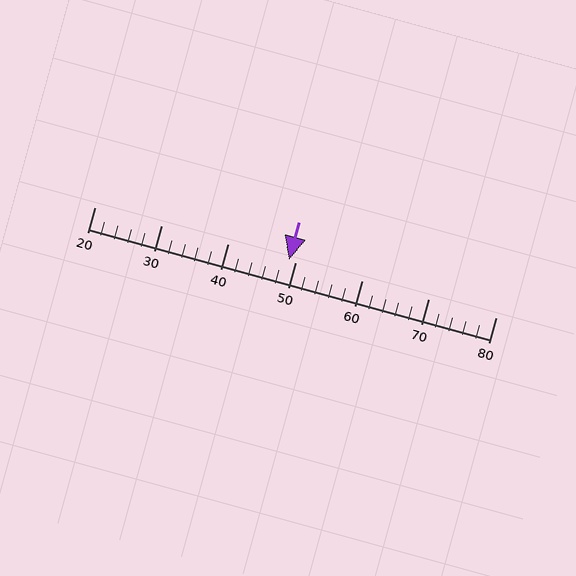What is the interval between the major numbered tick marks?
The major tick marks are spaced 10 units apart.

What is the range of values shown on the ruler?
The ruler shows values from 20 to 80.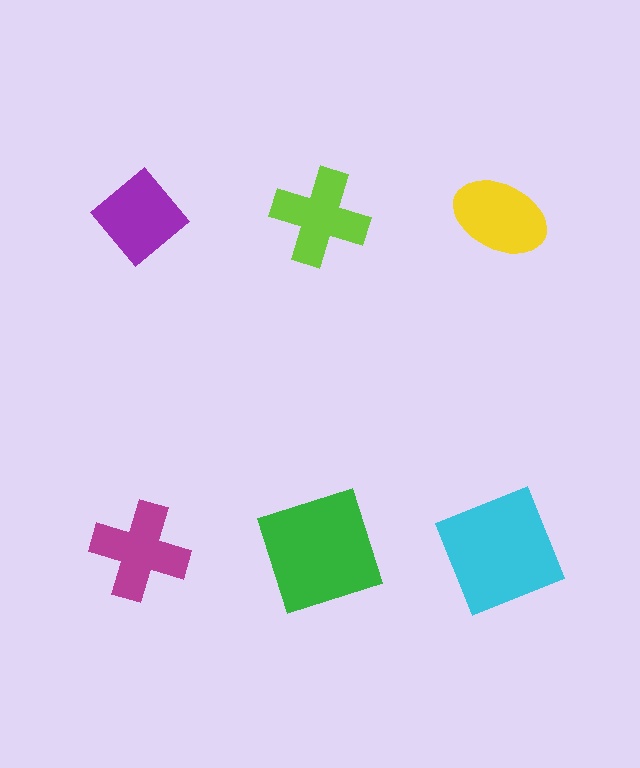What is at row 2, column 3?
A cyan square.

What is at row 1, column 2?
A lime cross.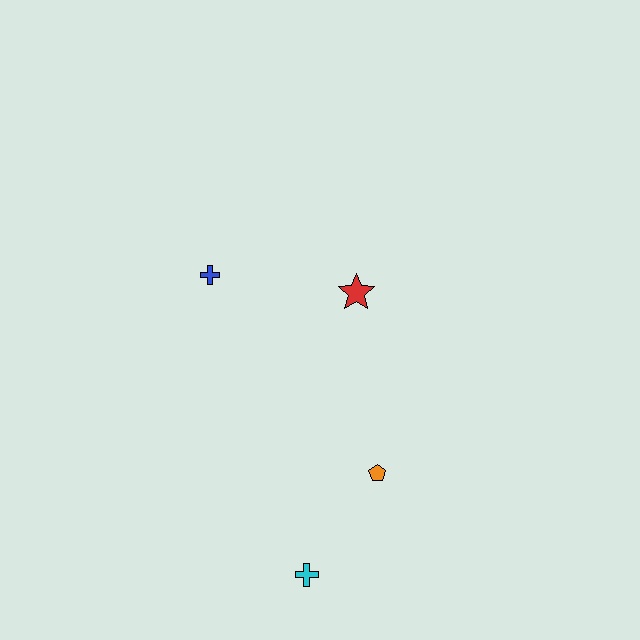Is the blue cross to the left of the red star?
Yes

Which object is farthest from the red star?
The cyan cross is farthest from the red star.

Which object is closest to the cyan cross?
The orange pentagon is closest to the cyan cross.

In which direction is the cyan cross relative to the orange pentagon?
The cyan cross is below the orange pentagon.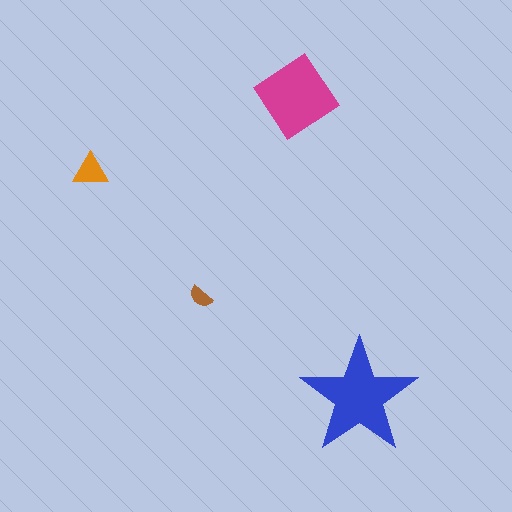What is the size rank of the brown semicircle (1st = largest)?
4th.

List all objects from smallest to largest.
The brown semicircle, the orange triangle, the magenta diamond, the blue star.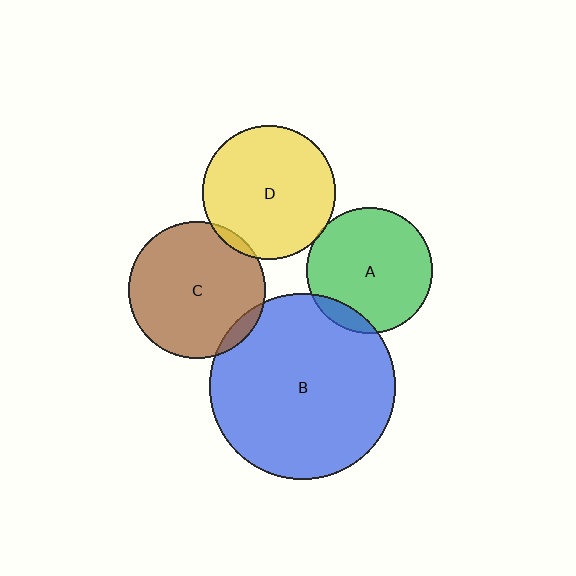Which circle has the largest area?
Circle B (blue).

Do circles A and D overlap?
Yes.